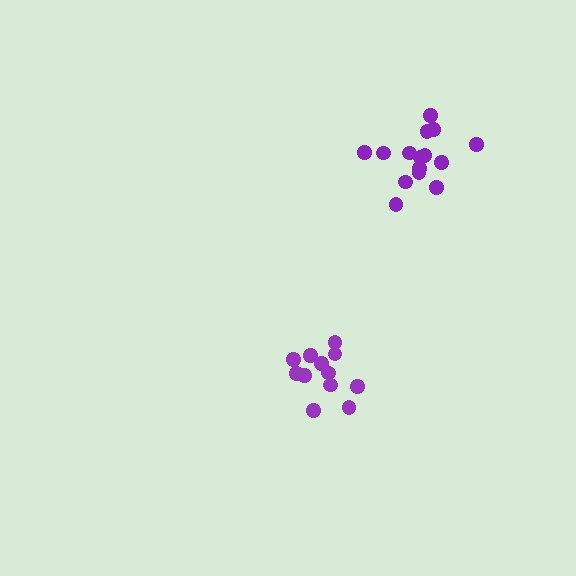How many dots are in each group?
Group 1: 15 dots, Group 2: 12 dots (27 total).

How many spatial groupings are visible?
There are 2 spatial groupings.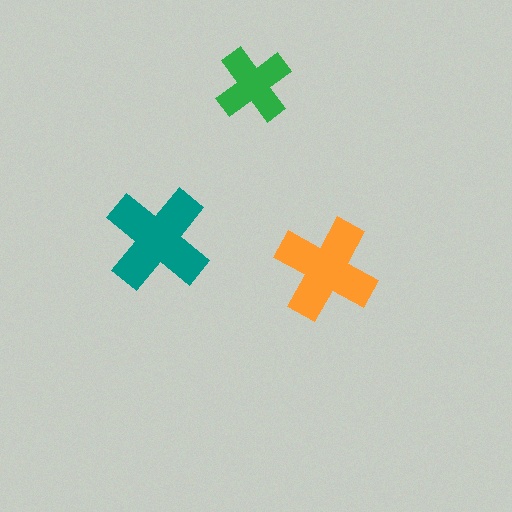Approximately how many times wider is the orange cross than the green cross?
About 1.5 times wider.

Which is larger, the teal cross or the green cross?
The teal one.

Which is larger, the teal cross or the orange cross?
The teal one.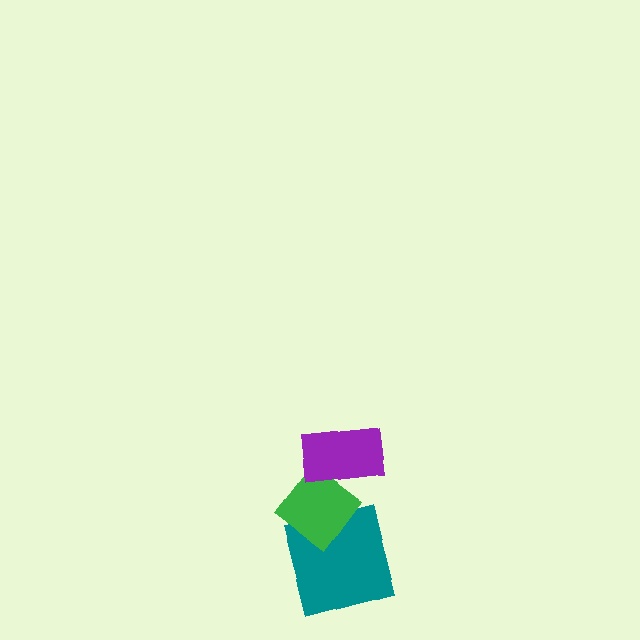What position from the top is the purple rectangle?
The purple rectangle is 1st from the top.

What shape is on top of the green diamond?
The purple rectangle is on top of the green diamond.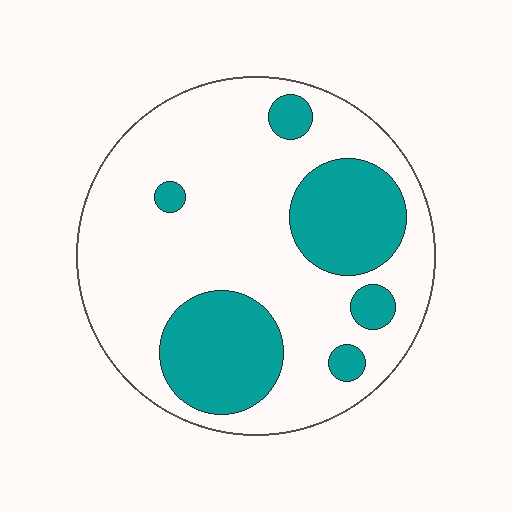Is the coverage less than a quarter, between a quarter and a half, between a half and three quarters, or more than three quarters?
Between a quarter and a half.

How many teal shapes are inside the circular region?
6.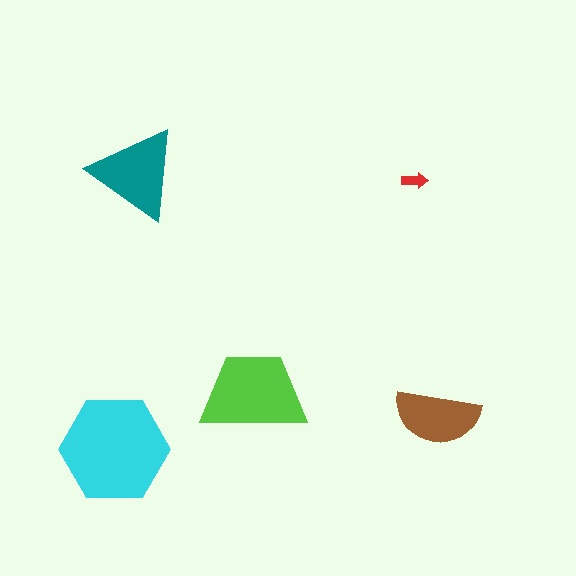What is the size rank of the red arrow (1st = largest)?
5th.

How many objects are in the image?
There are 5 objects in the image.